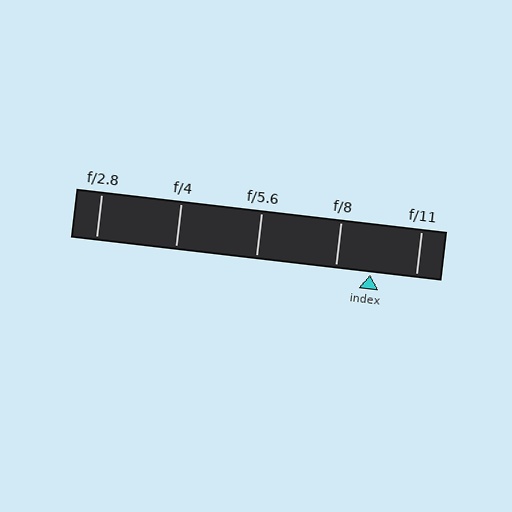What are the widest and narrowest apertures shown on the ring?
The widest aperture shown is f/2.8 and the narrowest is f/11.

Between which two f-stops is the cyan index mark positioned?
The index mark is between f/8 and f/11.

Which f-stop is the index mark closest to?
The index mark is closest to f/8.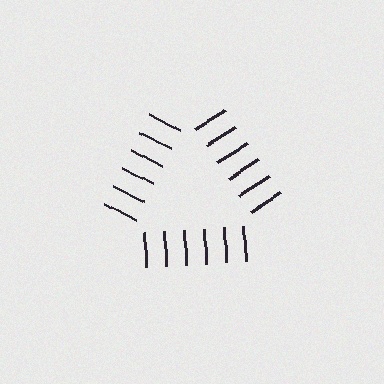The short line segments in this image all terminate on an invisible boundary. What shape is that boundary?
An illusory triangle — the line segments terminate on its edges but no continuous stroke is drawn.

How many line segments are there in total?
18 — 6 along each of the 3 edges.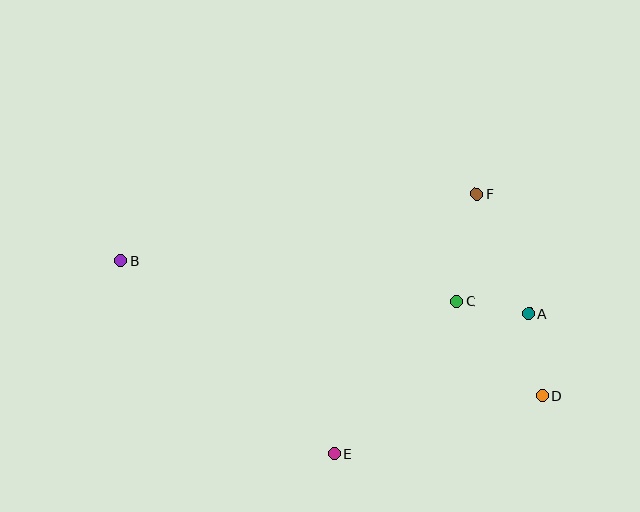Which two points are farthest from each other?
Points B and D are farthest from each other.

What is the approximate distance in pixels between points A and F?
The distance between A and F is approximately 131 pixels.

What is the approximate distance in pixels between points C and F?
The distance between C and F is approximately 109 pixels.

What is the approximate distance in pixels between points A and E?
The distance between A and E is approximately 240 pixels.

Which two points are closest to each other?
Points A and C are closest to each other.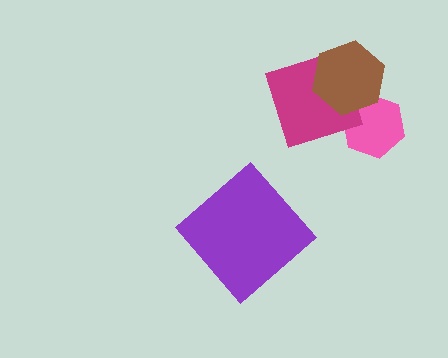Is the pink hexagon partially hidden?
Yes, it is partially covered by another shape.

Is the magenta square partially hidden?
Yes, it is partially covered by another shape.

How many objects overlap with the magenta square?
1 object overlaps with the magenta square.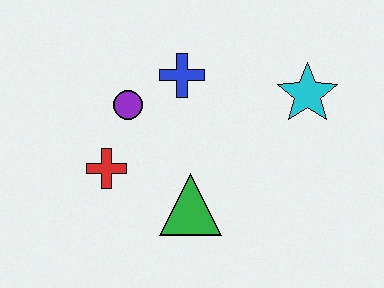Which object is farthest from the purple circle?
The cyan star is farthest from the purple circle.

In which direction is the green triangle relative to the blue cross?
The green triangle is below the blue cross.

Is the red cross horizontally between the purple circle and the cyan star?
No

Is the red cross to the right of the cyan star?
No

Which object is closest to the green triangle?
The red cross is closest to the green triangle.